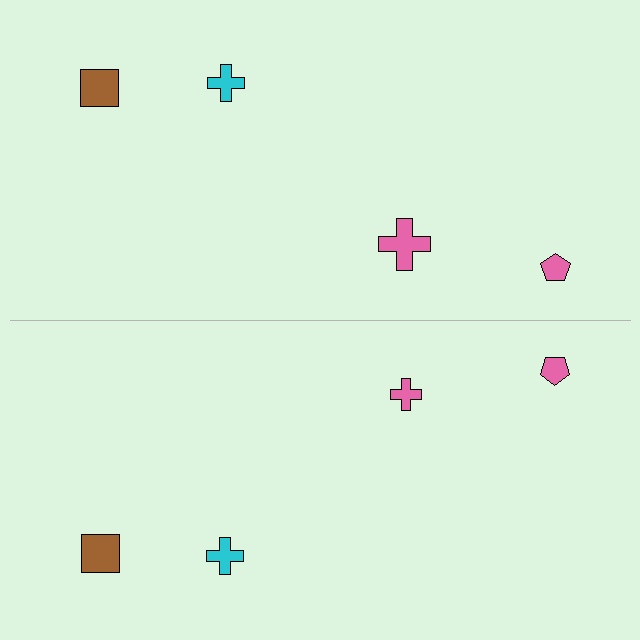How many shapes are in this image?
There are 8 shapes in this image.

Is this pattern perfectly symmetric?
No, the pattern is not perfectly symmetric. The pink cross on the bottom side has a different size than its mirror counterpart.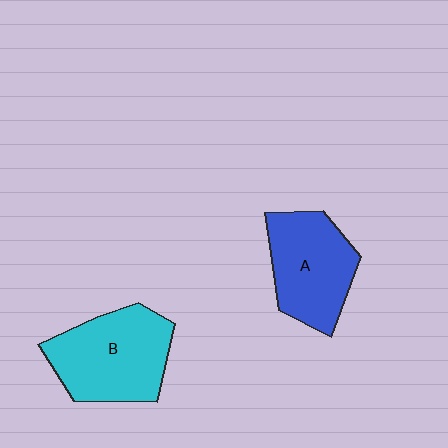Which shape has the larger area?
Shape B (cyan).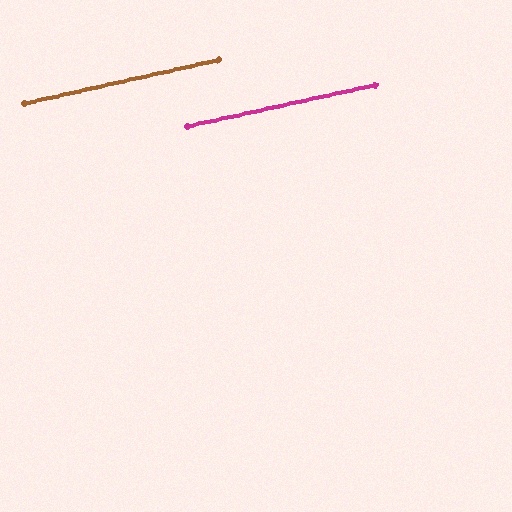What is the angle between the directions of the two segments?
Approximately 0 degrees.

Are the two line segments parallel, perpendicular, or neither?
Parallel — their directions differ by only 0.3°.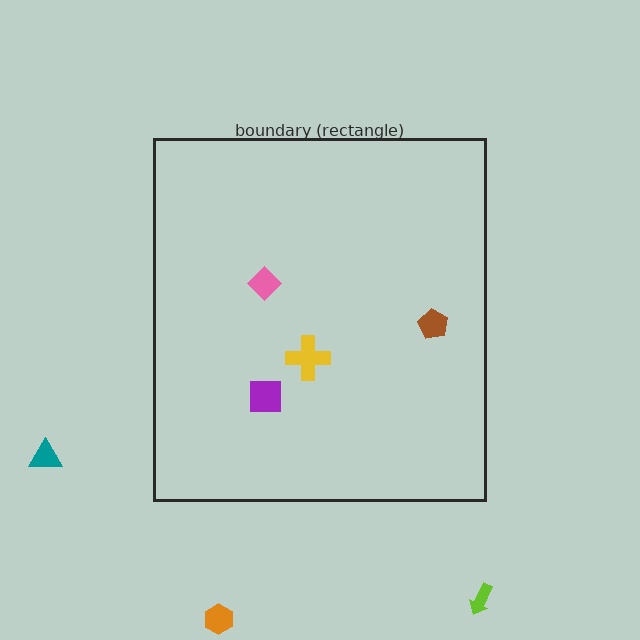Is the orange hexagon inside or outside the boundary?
Outside.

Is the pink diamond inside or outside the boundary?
Inside.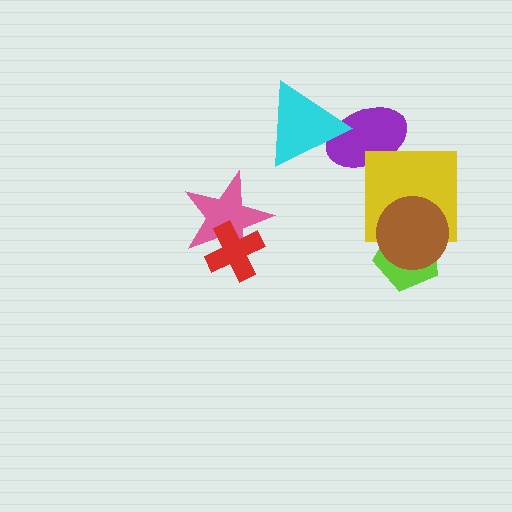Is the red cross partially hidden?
No, no other shape covers it.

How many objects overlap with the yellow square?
3 objects overlap with the yellow square.